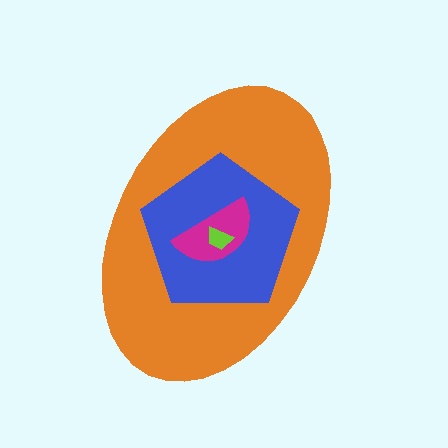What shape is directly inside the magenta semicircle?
The lime trapezoid.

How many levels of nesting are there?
4.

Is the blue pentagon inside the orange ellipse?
Yes.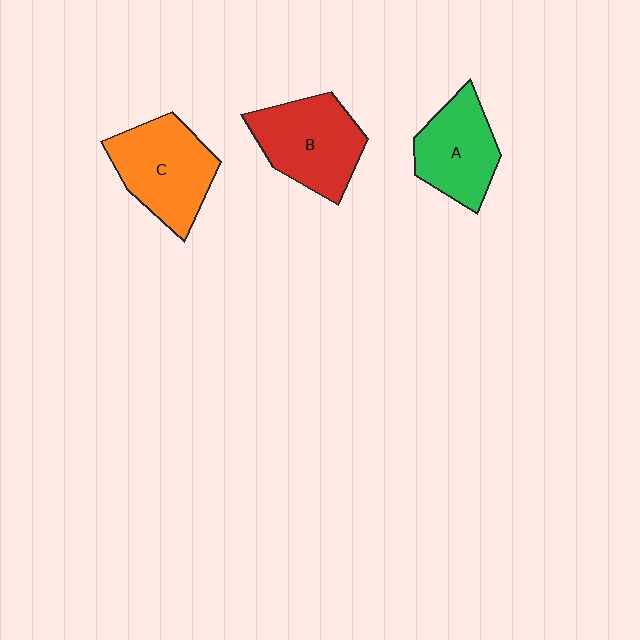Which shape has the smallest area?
Shape A (green).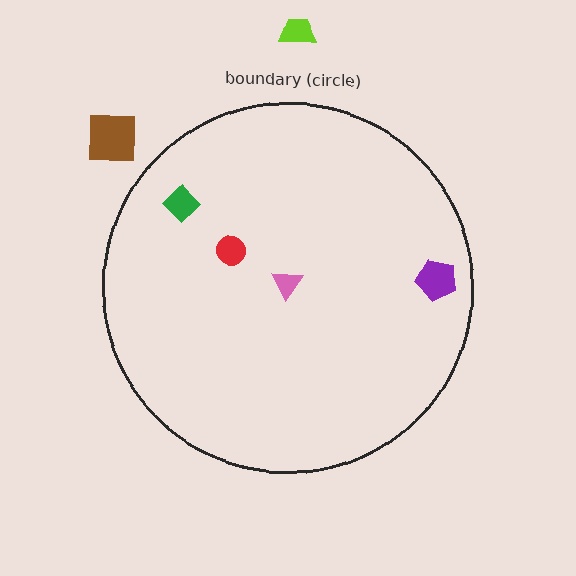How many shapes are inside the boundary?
4 inside, 2 outside.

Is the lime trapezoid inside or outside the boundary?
Outside.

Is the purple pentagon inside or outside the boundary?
Inside.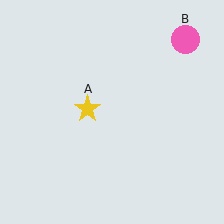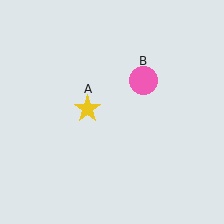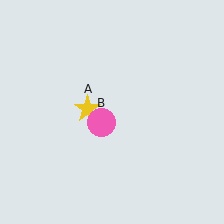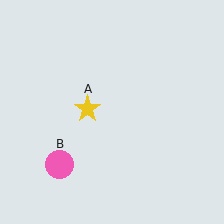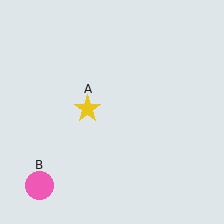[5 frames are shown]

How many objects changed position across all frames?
1 object changed position: pink circle (object B).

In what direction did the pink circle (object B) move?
The pink circle (object B) moved down and to the left.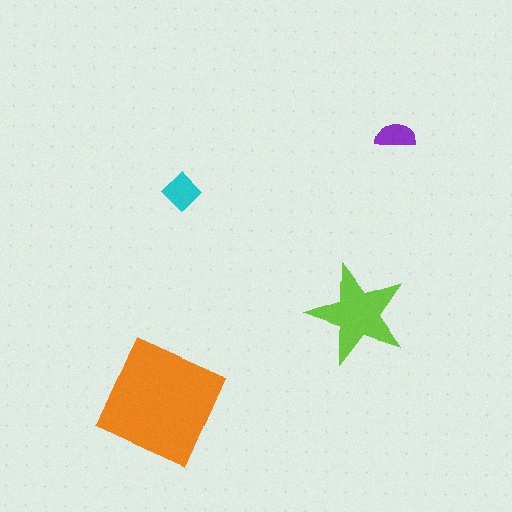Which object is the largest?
The orange square.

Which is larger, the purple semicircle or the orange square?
The orange square.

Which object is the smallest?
The purple semicircle.